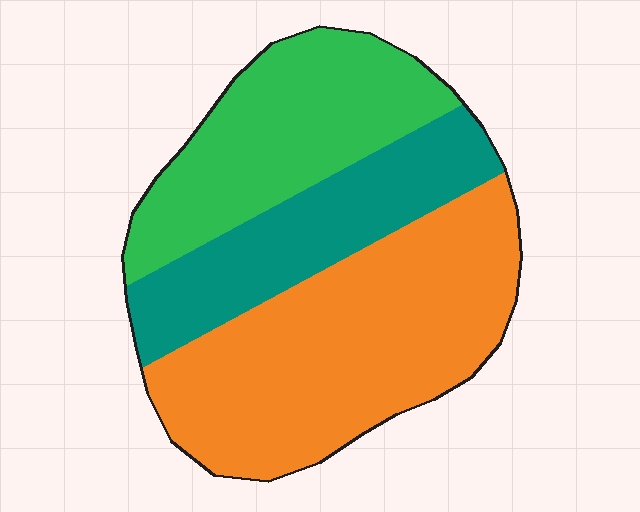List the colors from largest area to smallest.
From largest to smallest: orange, green, teal.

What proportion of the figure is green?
Green takes up between a sixth and a third of the figure.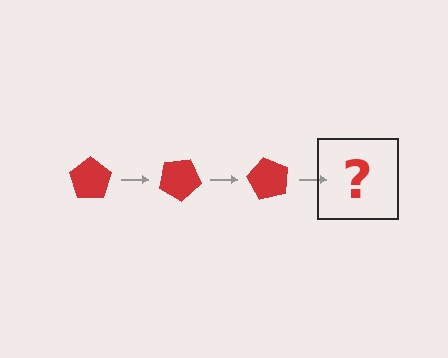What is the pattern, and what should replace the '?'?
The pattern is that the pentagon rotates 30 degrees each step. The '?' should be a red pentagon rotated 90 degrees.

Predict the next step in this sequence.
The next step is a red pentagon rotated 90 degrees.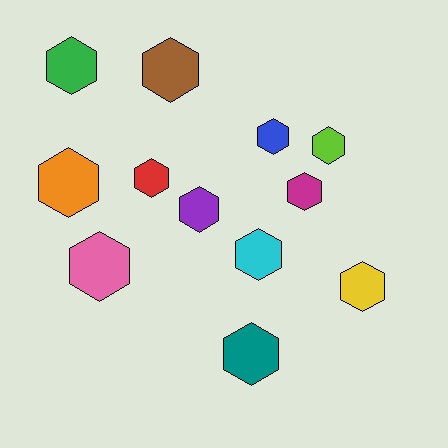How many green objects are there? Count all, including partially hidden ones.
There is 1 green object.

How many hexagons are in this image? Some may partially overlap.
There are 12 hexagons.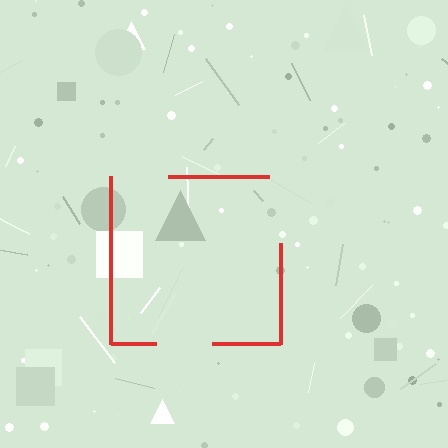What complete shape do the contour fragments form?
The contour fragments form a square.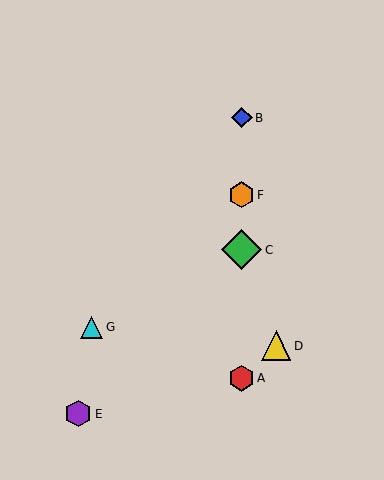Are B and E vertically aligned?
No, B is at x≈242 and E is at x≈78.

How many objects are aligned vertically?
4 objects (A, B, C, F) are aligned vertically.